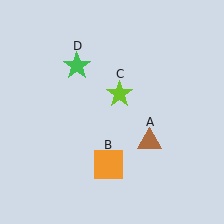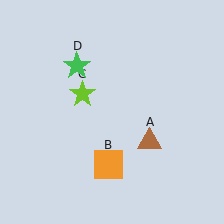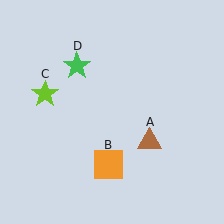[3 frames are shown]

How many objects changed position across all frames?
1 object changed position: lime star (object C).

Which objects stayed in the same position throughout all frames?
Brown triangle (object A) and orange square (object B) and green star (object D) remained stationary.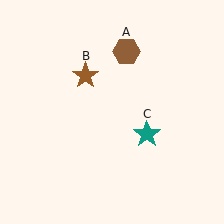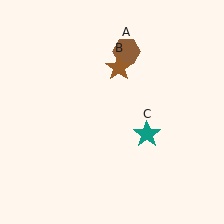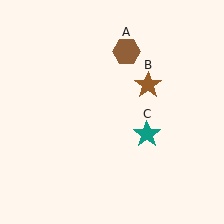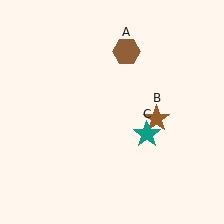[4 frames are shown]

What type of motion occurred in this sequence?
The brown star (object B) rotated clockwise around the center of the scene.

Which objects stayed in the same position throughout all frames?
Brown hexagon (object A) and teal star (object C) remained stationary.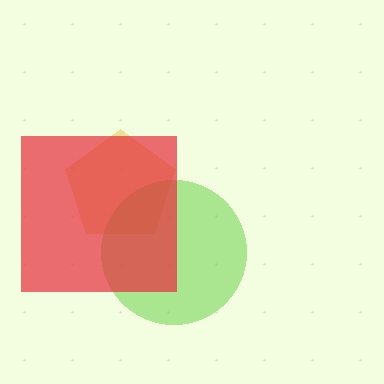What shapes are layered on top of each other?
The layered shapes are: a yellow pentagon, a lime circle, a red square.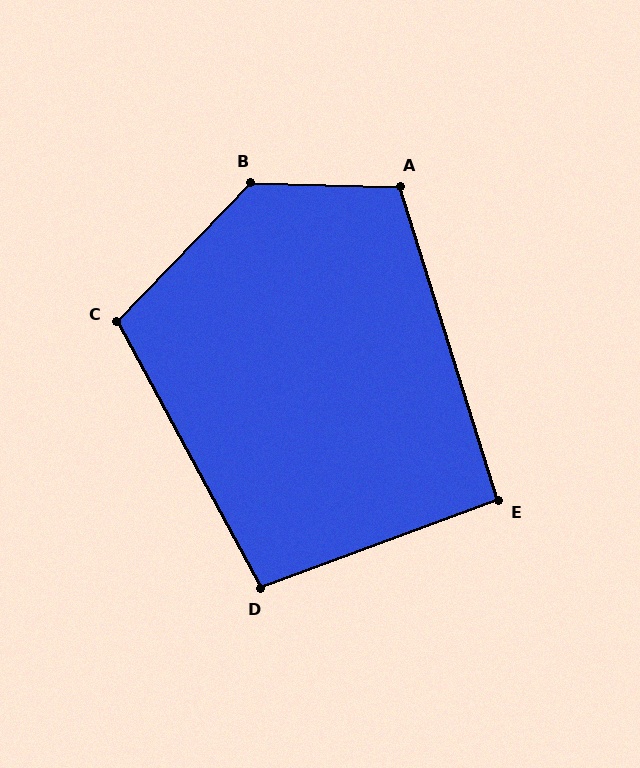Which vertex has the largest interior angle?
B, at approximately 132 degrees.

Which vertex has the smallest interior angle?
E, at approximately 93 degrees.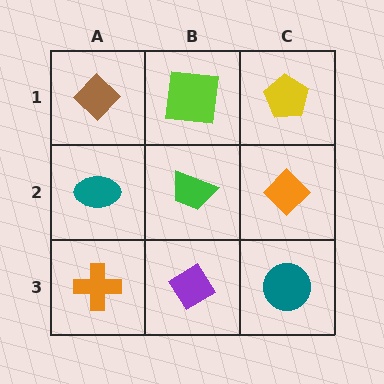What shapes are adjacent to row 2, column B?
A lime square (row 1, column B), a purple diamond (row 3, column B), a teal ellipse (row 2, column A), an orange diamond (row 2, column C).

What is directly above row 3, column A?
A teal ellipse.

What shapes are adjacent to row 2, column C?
A yellow pentagon (row 1, column C), a teal circle (row 3, column C), a green trapezoid (row 2, column B).